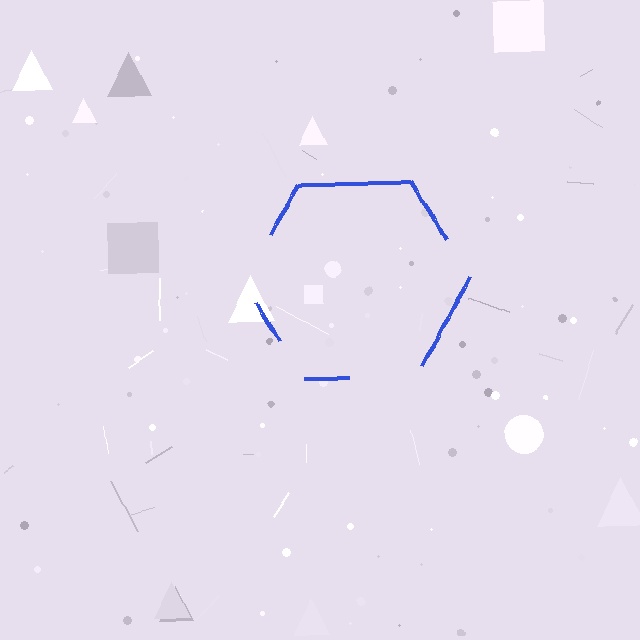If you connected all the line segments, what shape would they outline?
They would outline a hexagon.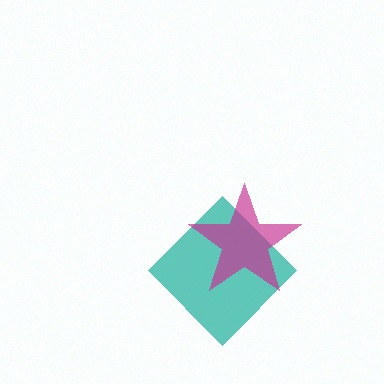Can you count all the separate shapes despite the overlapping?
Yes, there are 2 separate shapes.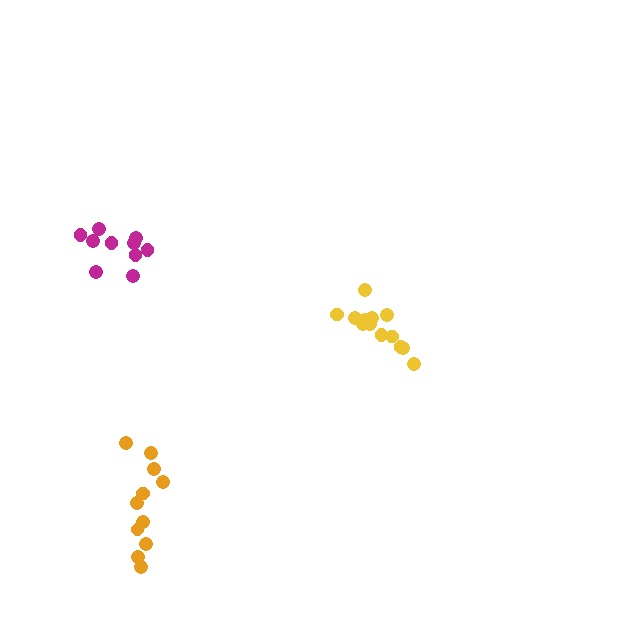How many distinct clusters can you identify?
There are 3 distinct clusters.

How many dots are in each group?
Group 1: 11 dots, Group 2: 13 dots, Group 3: 10 dots (34 total).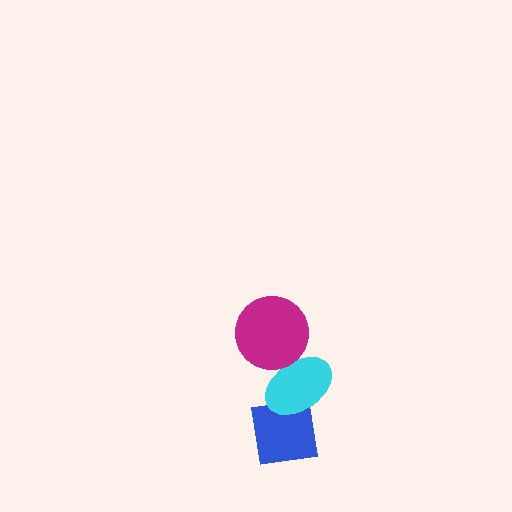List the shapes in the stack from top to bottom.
From top to bottom: the magenta circle, the cyan ellipse, the blue square.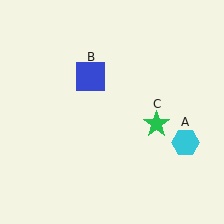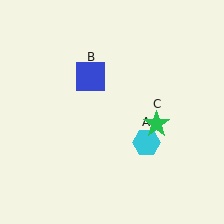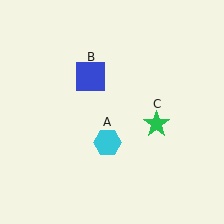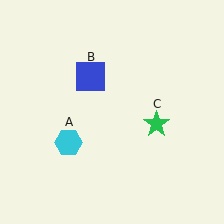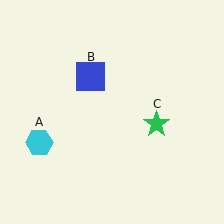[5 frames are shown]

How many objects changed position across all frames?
1 object changed position: cyan hexagon (object A).